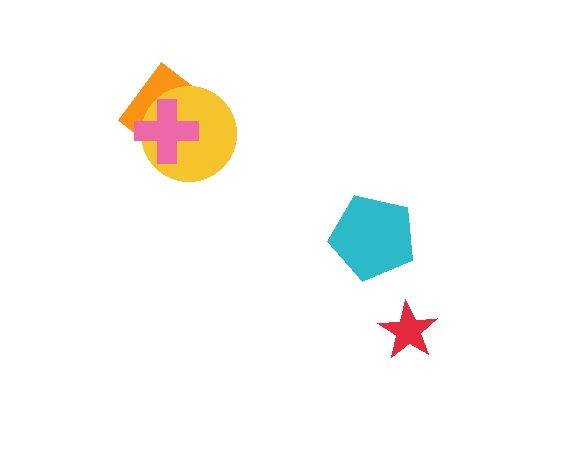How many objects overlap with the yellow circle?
2 objects overlap with the yellow circle.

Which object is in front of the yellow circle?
The pink cross is in front of the yellow circle.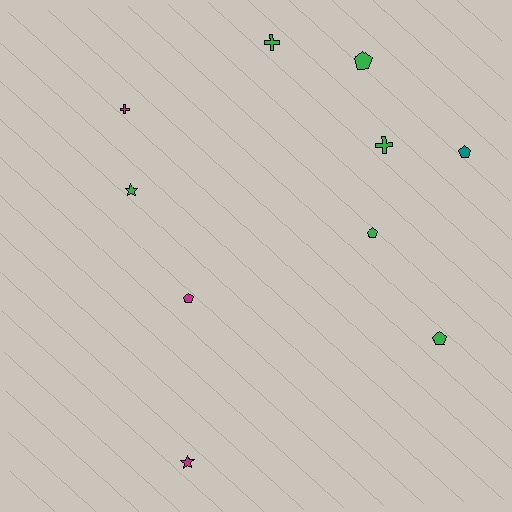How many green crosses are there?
There are 2 green crosses.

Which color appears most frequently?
Green, with 6 objects.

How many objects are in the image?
There are 10 objects.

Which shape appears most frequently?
Pentagon, with 5 objects.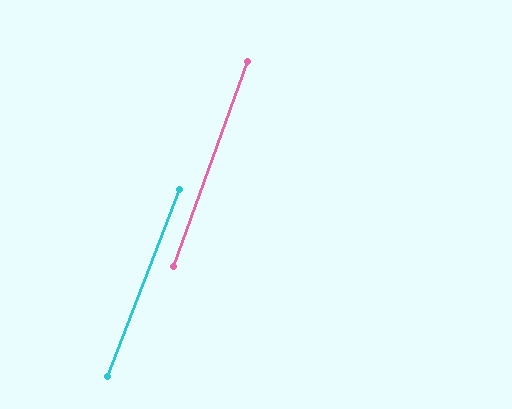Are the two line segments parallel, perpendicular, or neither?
Parallel — their directions differ by only 0.9°.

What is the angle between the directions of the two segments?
Approximately 1 degree.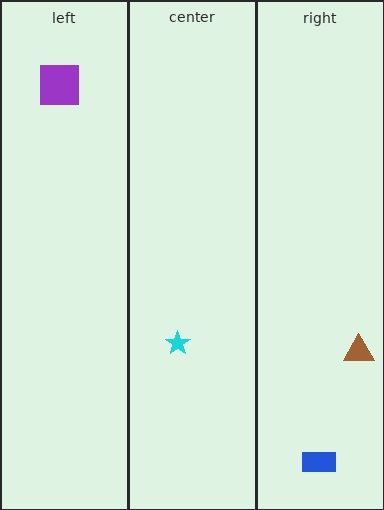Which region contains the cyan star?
The center region.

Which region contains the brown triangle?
The right region.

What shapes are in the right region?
The brown triangle, the blue rectangle.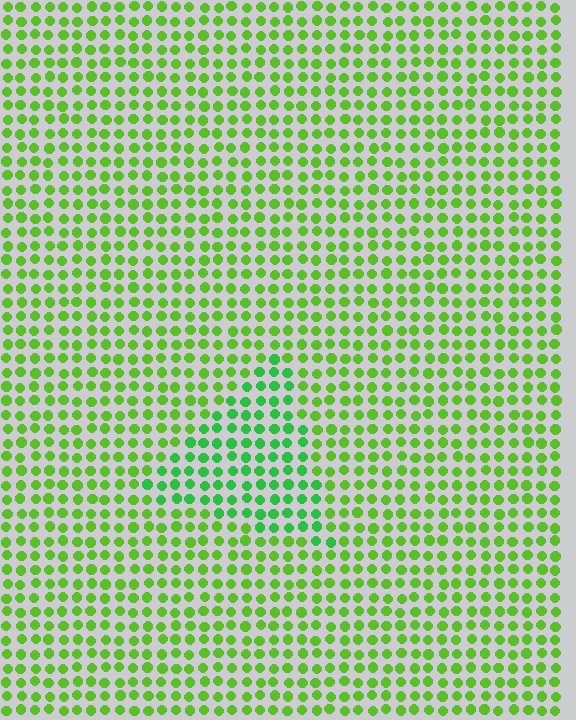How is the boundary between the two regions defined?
The boundary is defined purely by a slight shift in hue (about 29 degrees). Spacing, size, and orientation are identical on both sides.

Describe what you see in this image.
The image is filled with small lime elements in a uniform arrangement. A triangle-shaped region is visible where the elements are tinted to a slightly different hue, forming a subtle color boundary.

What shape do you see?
I see a triangle.